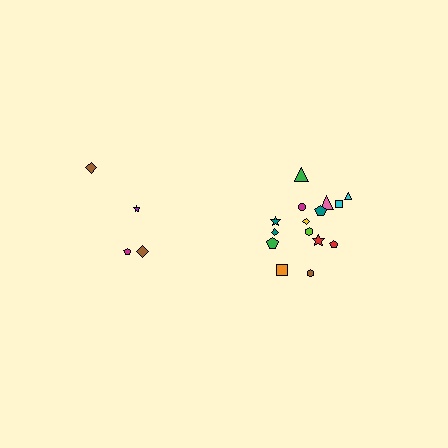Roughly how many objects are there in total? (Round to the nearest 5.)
Roughly 20 objects in total.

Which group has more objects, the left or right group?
The right group.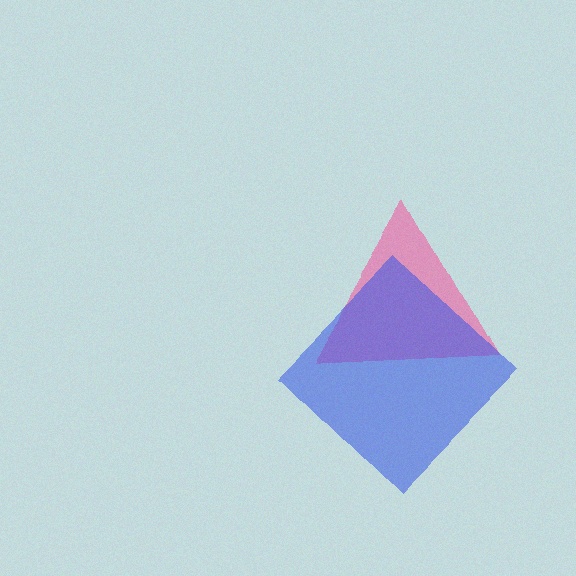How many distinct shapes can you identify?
There are 2 distinct shapes: a pink triangle, a blue diamond.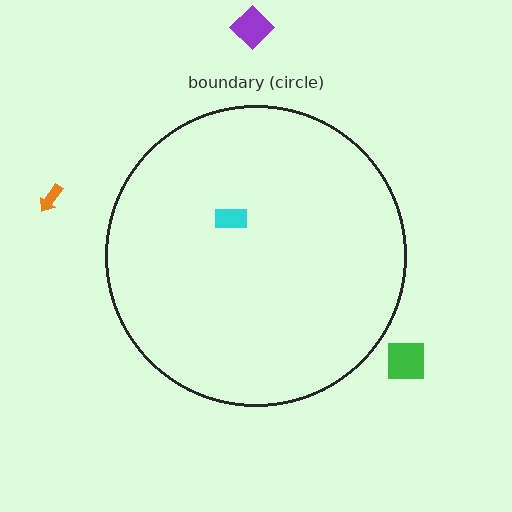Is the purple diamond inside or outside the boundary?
Outside.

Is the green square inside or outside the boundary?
Outside.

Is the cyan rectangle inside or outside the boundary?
Inside.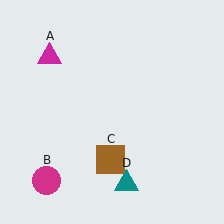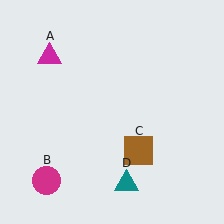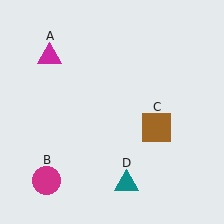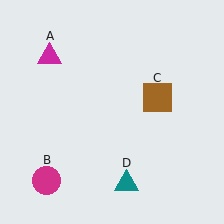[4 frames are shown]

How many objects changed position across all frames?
1 object changed position: brown square (object C).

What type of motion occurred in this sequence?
The brown square (object C) rotated counterclockwise around the center of the scene.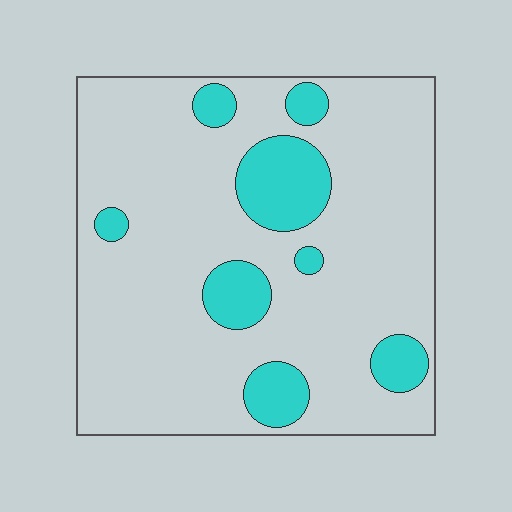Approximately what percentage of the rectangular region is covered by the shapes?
Approximately 15%.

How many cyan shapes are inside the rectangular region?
8.